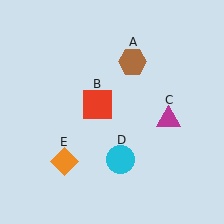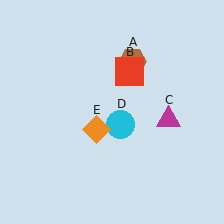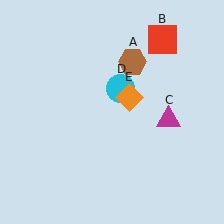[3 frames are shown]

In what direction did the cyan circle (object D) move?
The cyan circle (object D) moved up.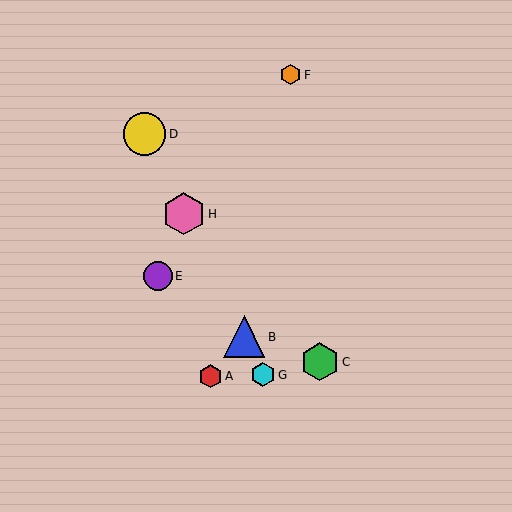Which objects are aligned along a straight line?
Objects B, D, G, H are aligned along a straight line.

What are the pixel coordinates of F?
Object F is at (291, 75).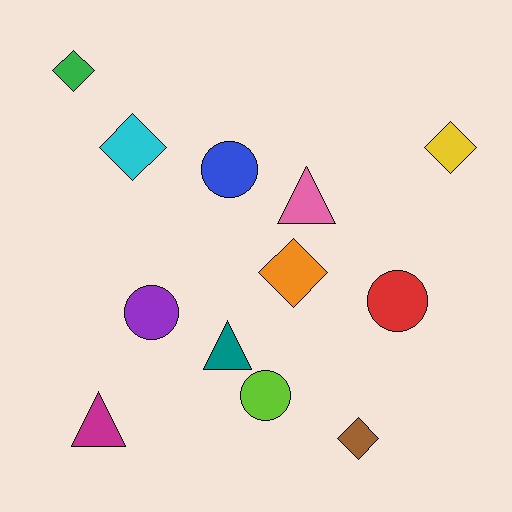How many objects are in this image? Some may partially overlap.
There are 12 objects.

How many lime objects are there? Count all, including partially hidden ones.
There is 1 lime object.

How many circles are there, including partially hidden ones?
There are 4 circles.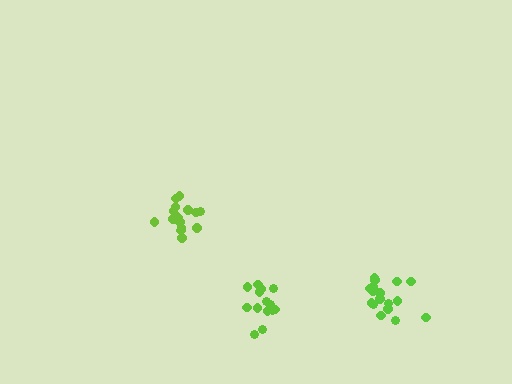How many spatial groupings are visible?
There are 3 spatial groupings.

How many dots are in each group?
Group 1: 20 dots, Group 2: 18 dots, Group 3: 14 dots (52 total).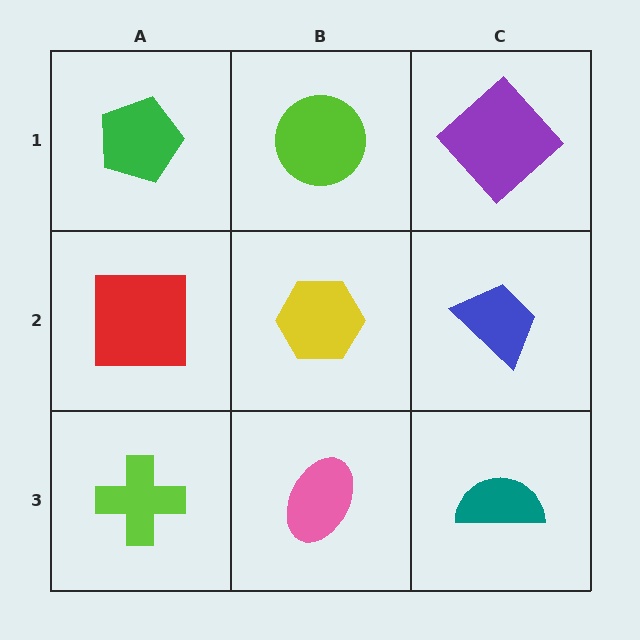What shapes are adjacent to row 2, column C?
A purple diamond (row 1, column C), a teal semicircle (row 3, column C), a yellow hexagon (row 2, column B).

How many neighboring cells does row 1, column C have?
2.